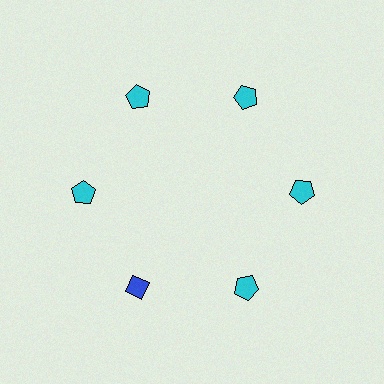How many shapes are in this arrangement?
There are 6 shapes arranged in a ring pattern.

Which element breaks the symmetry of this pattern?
The blue diamond at roughly the 7 o'clock position breaks the symmetry. All other shapes are cyan pentagons.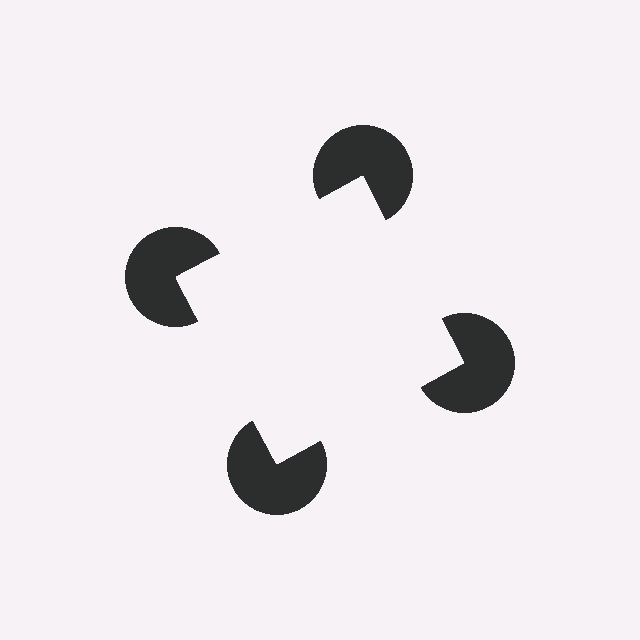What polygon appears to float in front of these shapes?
An illusory square — its edges are inferred from the aligned wedge cuts in the pac-man discs, not physically drawn.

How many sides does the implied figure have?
4 sides.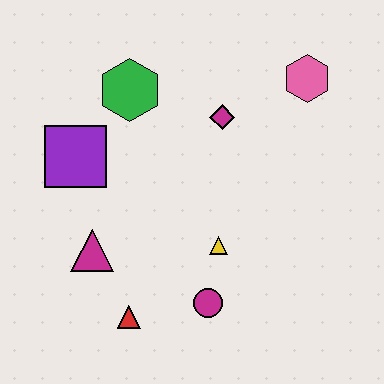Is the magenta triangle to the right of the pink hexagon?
No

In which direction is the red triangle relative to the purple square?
The red triangle is below the purple square.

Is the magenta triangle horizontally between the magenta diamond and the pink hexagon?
No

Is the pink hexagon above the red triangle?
Yes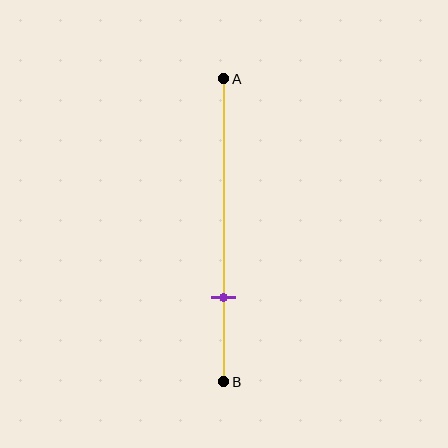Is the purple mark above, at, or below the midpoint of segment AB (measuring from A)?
The purple mark is below the midpoint of segment AB.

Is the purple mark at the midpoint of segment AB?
No, the mark is at about 70% from A, not at the 50% midpoint.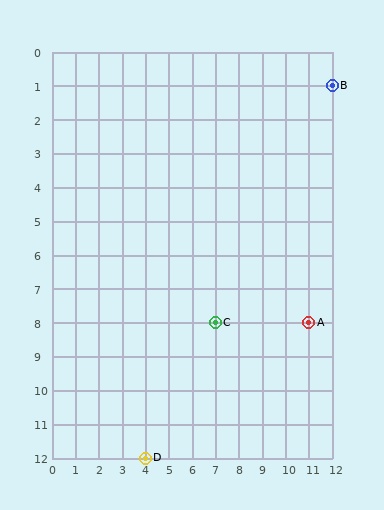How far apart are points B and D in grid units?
Points B and D are 8 columns and 11 rows apart (about 13.6 grid units diagonally).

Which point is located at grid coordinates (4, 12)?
Point D is at (4, 12).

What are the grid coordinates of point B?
Point B is at grid coordinates (12, 1).